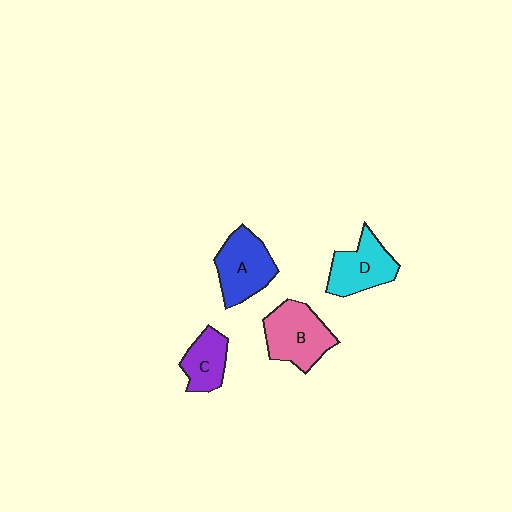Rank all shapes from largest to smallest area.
From largest to smallest: B (pink), A (blue), D (cyan), C (purple).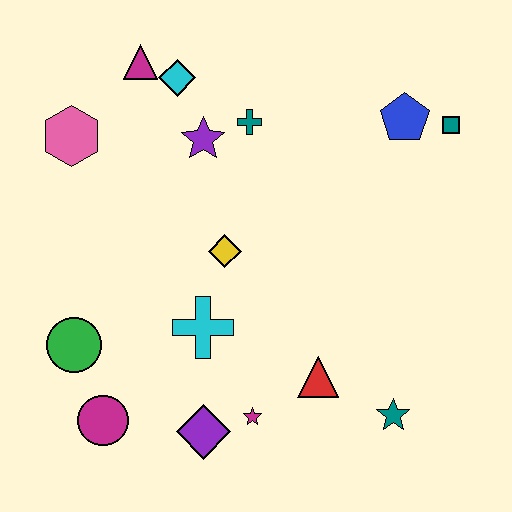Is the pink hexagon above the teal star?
Yes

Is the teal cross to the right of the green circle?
Yes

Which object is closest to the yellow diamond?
The cyan cross is closest to the yellow diamond.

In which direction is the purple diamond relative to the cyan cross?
The purple diamond is below the cyan cross.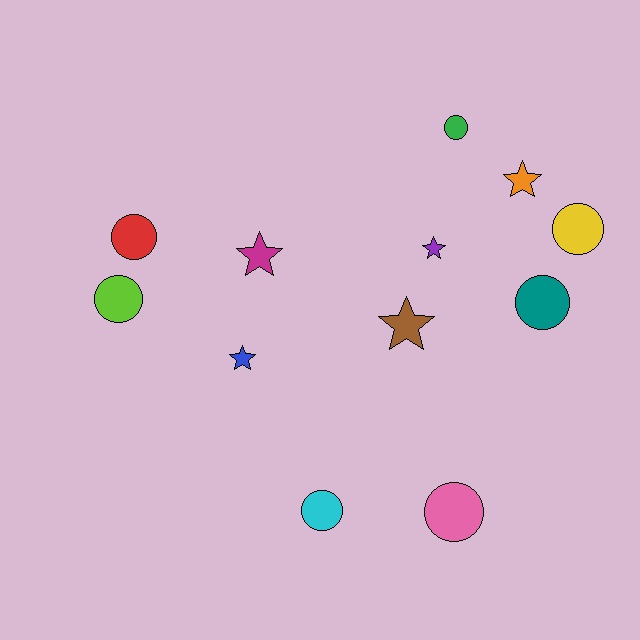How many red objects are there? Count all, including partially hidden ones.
There is 1 red object.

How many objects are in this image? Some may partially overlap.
There are 12 objects.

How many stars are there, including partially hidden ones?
There are 5 stars.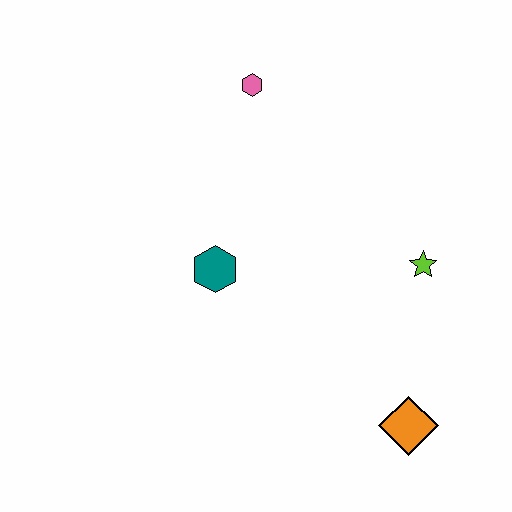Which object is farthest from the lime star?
The pink hexagon is farthest from the lime star.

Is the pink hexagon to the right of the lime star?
No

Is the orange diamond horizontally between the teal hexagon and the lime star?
Yes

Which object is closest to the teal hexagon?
The pink hexagon is closest to the teal hexagon.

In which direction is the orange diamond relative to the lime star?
The orange diamond is below the lime star.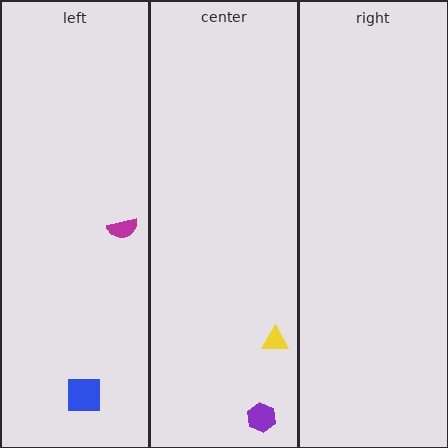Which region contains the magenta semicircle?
The left region.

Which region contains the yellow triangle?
The center region.